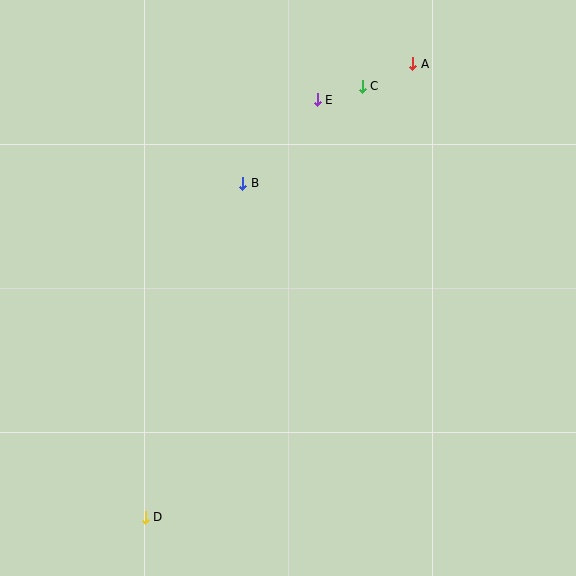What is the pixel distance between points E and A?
The distance between E and A is 102 pixels.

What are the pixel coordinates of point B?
Point B is at (243, 183).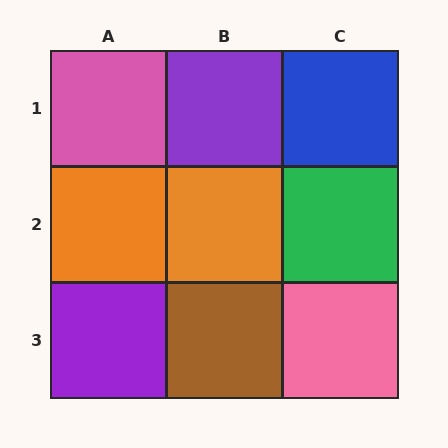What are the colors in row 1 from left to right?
Pink, purple, blue.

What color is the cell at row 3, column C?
Pink.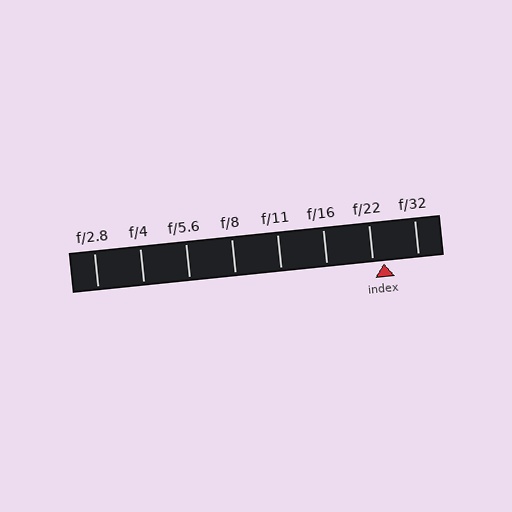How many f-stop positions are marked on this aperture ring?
There are 8 f-stop positions marked.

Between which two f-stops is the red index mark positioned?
The index mark is between f/22 and f/32.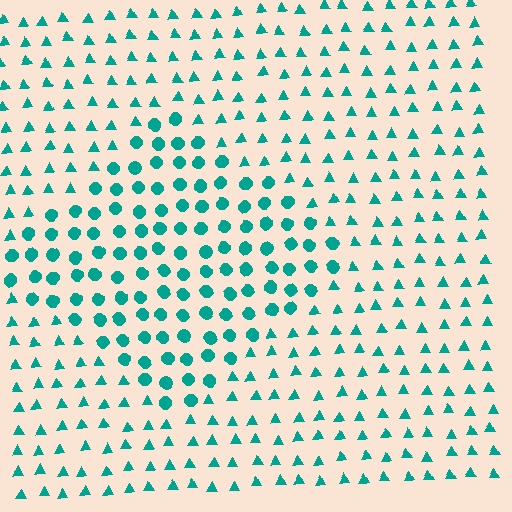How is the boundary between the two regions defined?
The boundary is defined by a change in element shape: circles inside vs. triangles outside. All elements share the same color and spacing.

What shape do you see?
I see a diamond.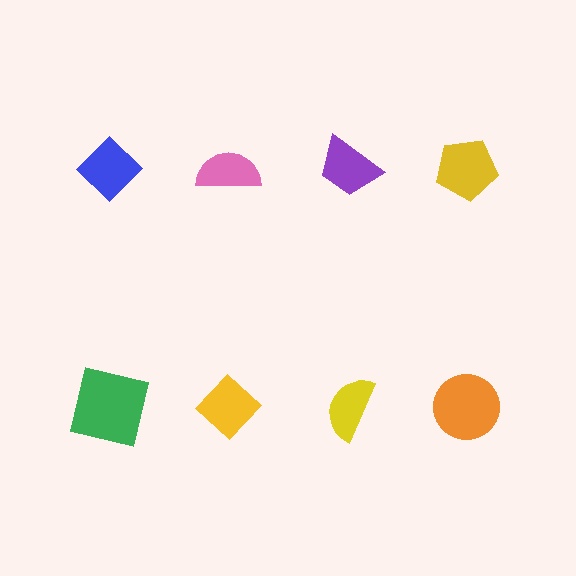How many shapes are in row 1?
4 shapes.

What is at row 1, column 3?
A purple trapezoid.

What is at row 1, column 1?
A blue diamond.